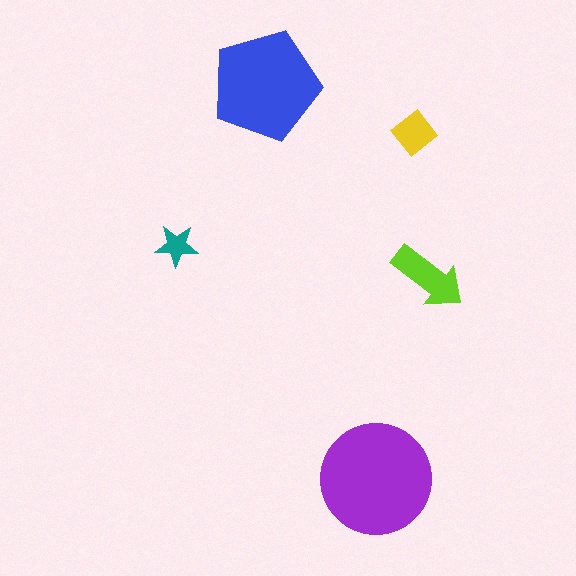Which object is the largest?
The purple circle.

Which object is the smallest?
The teal star.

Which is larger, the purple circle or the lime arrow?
The purple circle.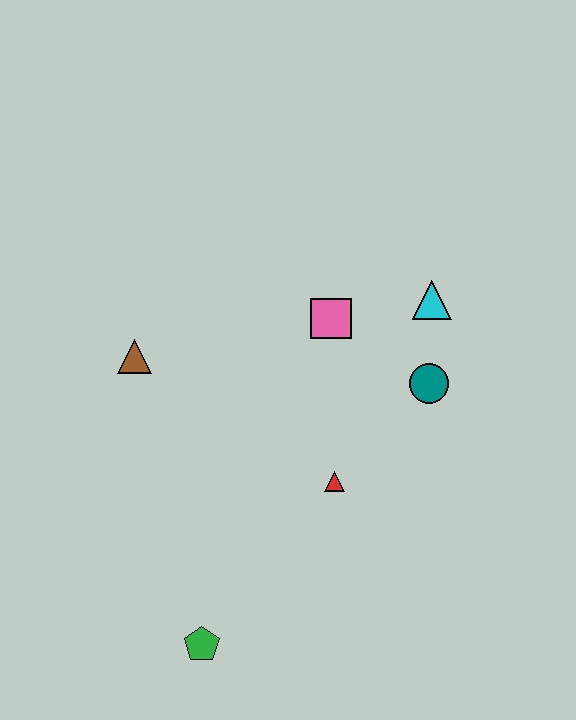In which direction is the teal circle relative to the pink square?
The teal circle is to the right of the pink square.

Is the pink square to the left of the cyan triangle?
Yes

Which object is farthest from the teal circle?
The green pentagon is farthest from the teal circle.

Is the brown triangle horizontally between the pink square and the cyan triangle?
No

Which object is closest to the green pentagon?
The red triangle is closest to the green pentagon.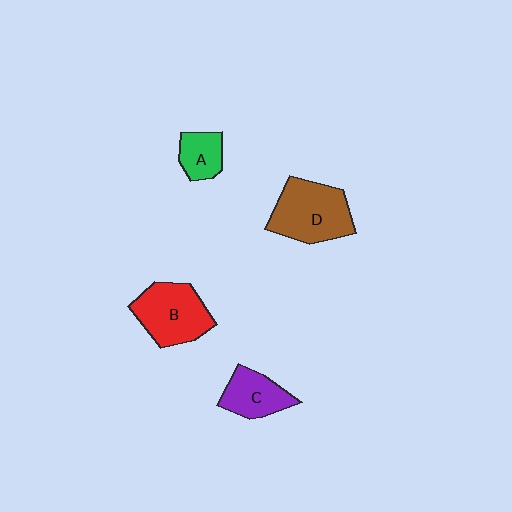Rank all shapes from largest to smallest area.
From largest to smallest: D (brown), B (red), C (purple), A (green).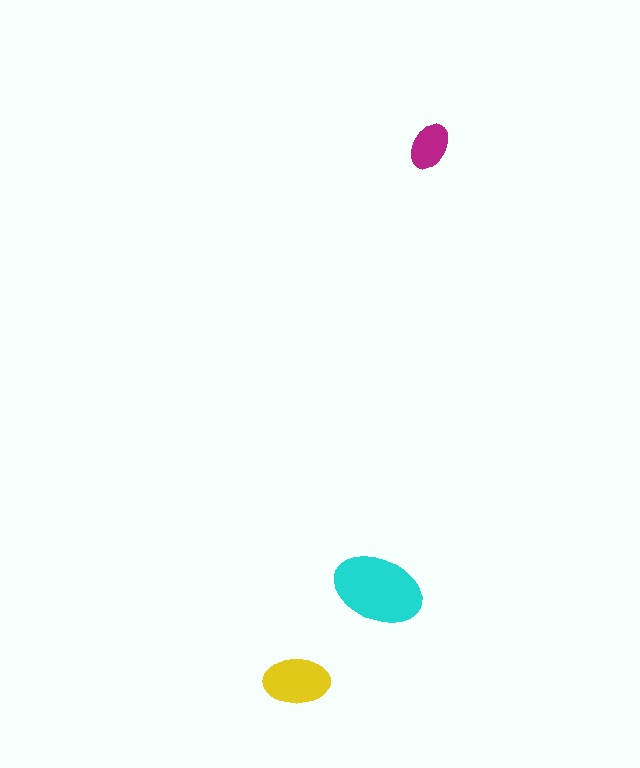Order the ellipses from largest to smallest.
the cyan one, the yellow one, the magenta one.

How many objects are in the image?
There are 3 objects in the image.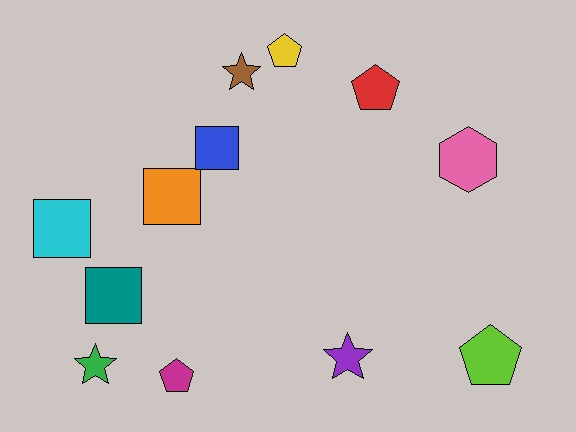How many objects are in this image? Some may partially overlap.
There are 12 objects.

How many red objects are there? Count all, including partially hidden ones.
There is 1 red object.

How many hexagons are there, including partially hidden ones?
There is 1 hexagon.